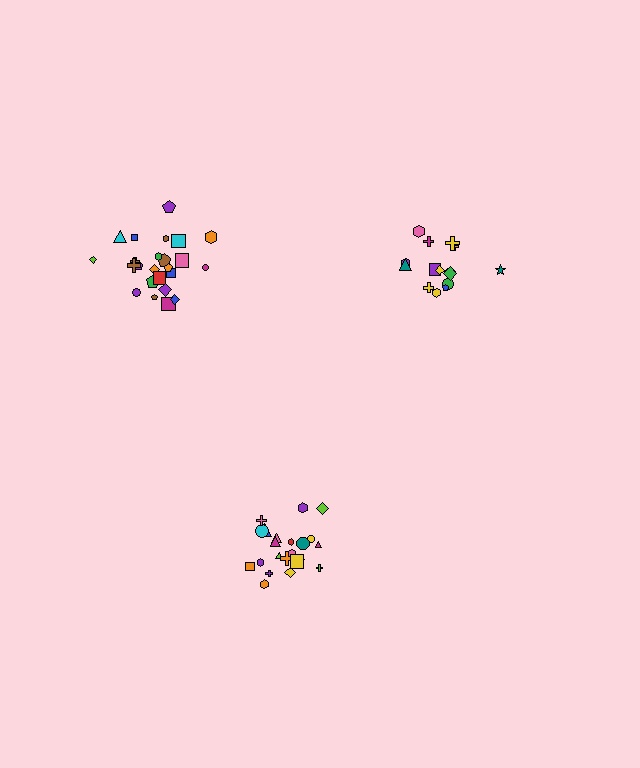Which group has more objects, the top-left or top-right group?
The top-left group.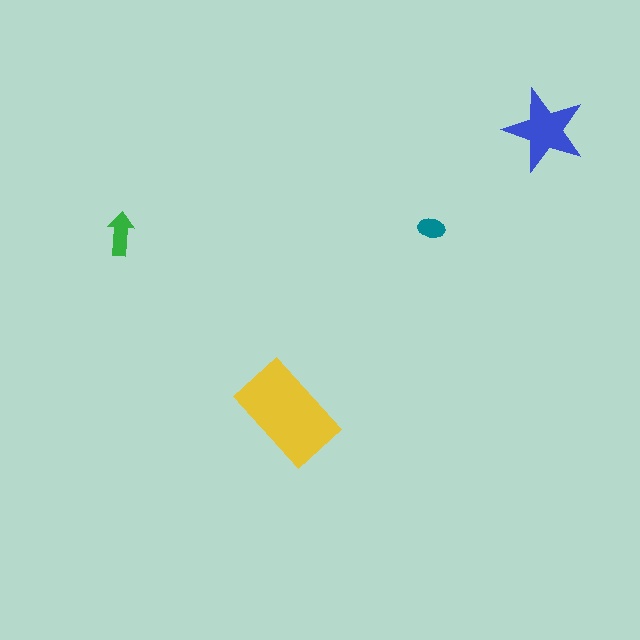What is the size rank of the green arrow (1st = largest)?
3rd.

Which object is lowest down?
The yellow rectangle is bottommost.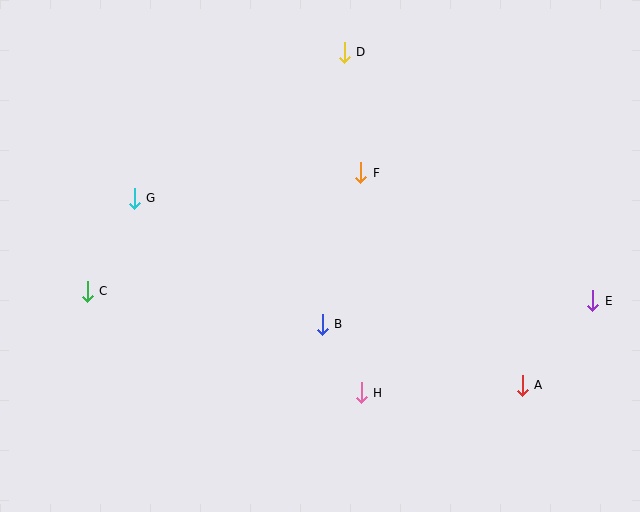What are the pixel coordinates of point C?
Point C is at (87, 291).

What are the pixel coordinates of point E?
Point E is at (593, 301).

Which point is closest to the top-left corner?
Point G is closest to the top-left corner.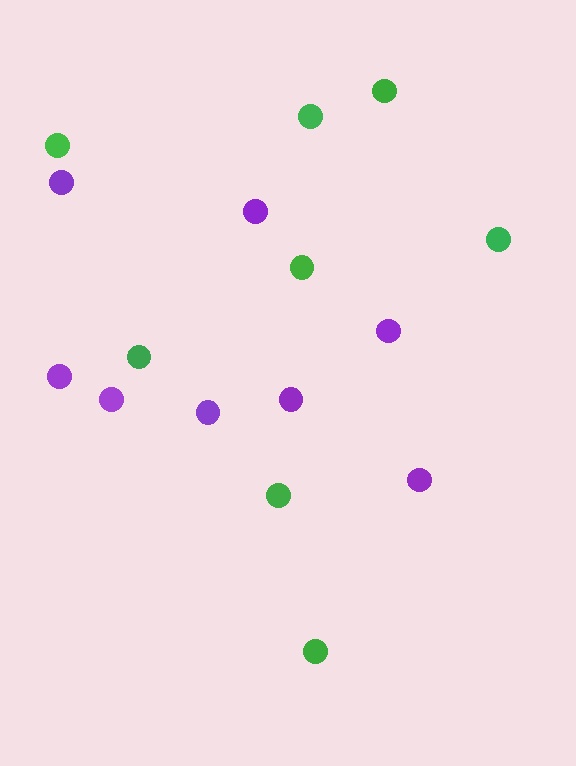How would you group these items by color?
There are 2 groups: one group of purple circles (8) and one group of green circles (8).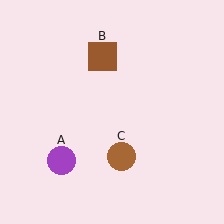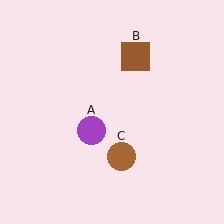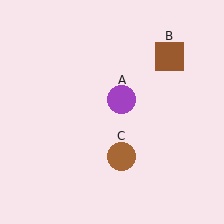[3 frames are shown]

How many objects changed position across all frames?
2 objects changed position: purple circle (object A), brown square (object B).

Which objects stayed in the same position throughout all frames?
Brown circle (object C) remained stationary.